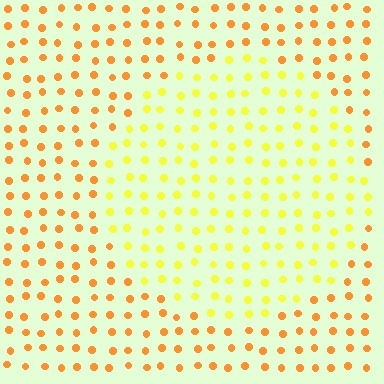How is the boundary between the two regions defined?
The boundary is defined purely by a slight shift in hue (about 35 degrees). Spacing, size, and orientation are identical on both sides.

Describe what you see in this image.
The image is filled with small orange elements in a uniform arrangement. A circle-shaped region is visible where the elements are tinted to a slightly different hue, forming a subtle color boundary.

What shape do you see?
I see a circle.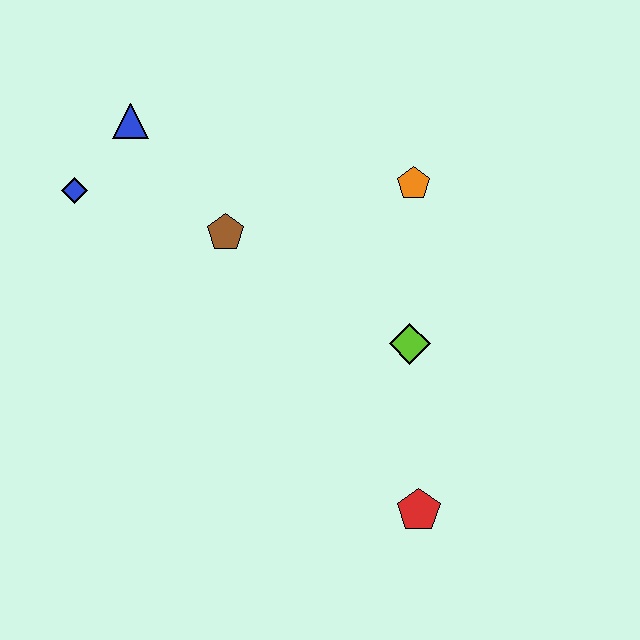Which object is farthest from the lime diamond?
The blue diamond is farthest from the lime diamond.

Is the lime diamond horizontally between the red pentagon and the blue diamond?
Yes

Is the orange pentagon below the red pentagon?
No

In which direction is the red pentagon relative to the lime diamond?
The red pentagon is below the lime diamond.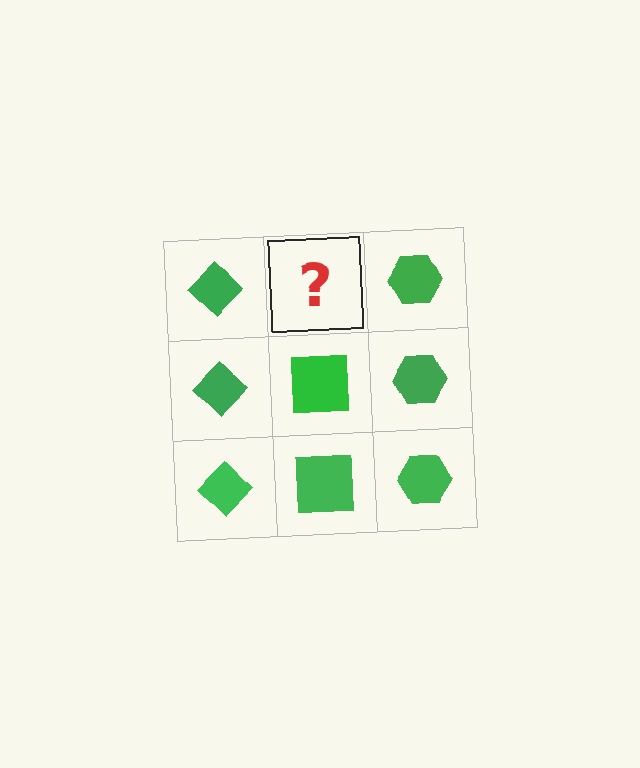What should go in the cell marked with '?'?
The missing cell should contain a green square.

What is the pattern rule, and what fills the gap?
The rule is that each column has a consistent shape. The gap should be filled with a green square.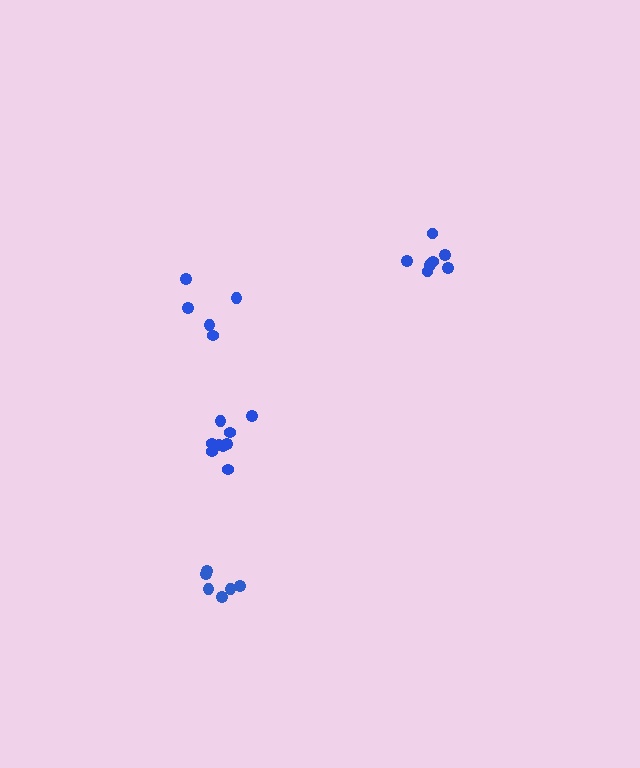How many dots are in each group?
Group 1: 5 dots, Group 2: 7 dots, Group 3: 9 dots, Group 4: 6 dots (27 total).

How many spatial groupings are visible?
There are 4 spatial groupings.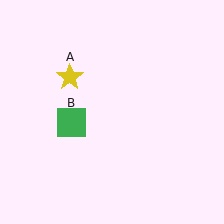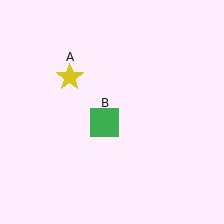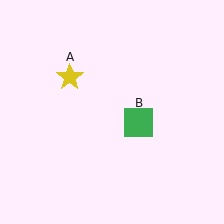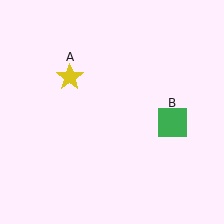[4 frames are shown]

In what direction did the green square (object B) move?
The green square (object B) moved right.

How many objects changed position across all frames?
1 object changed position: green square (object B).